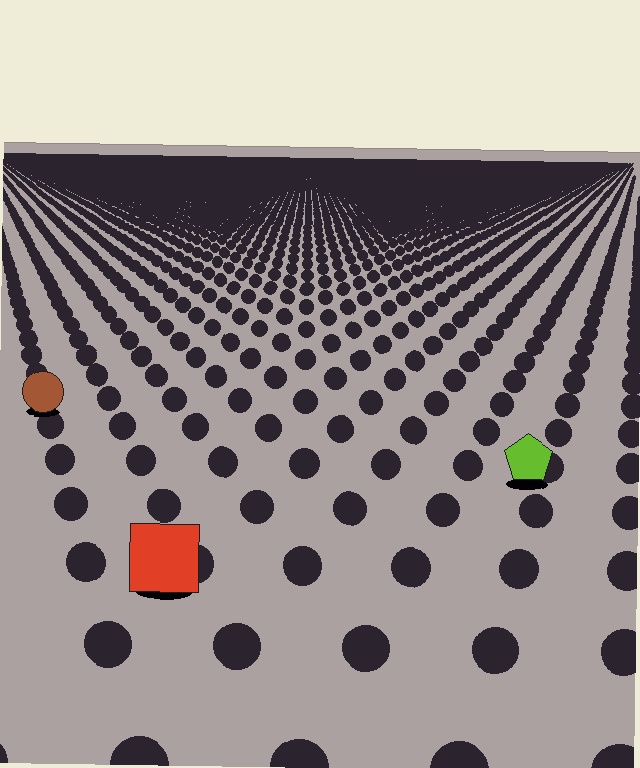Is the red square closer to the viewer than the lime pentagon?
Yes. The red square is closer — you can tell from the texture gradient: the ground texture is coarser near it.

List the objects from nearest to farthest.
From nearest to farthest: the red square, the lime pentagon, the brown circle.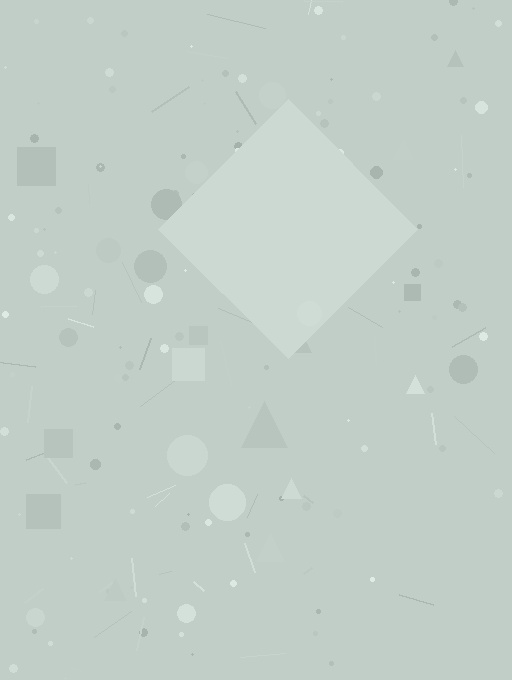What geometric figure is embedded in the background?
A diamond is embedded in the background.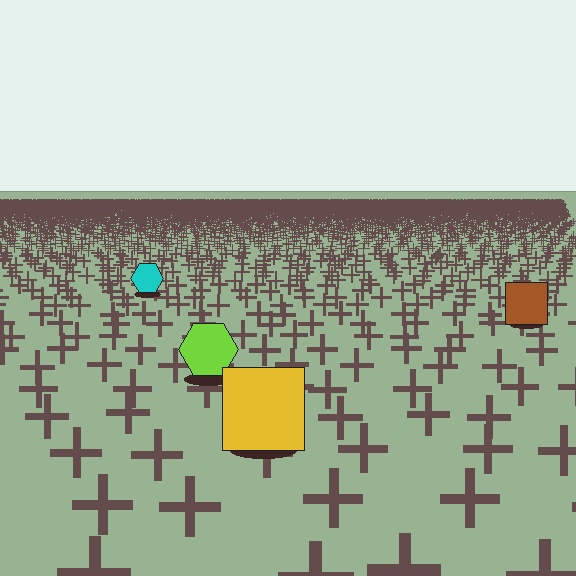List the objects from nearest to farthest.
From nearest to farthest: the yellow square, the lime hexagon, the brown square, the cyan hexagon.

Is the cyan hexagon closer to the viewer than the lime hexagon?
No. The lime hexagon is closer — you can tell from the texture gradient: the ground texture is coarser near it.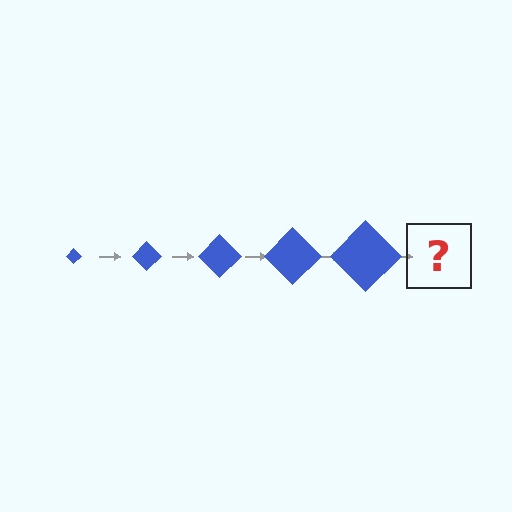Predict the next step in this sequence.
The next step is a blue diamond, larger than the previous one.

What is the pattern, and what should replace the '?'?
The pattern is that the diamond gets progressively larger each step. The '?' should be a blue diamond, larger than the previous one.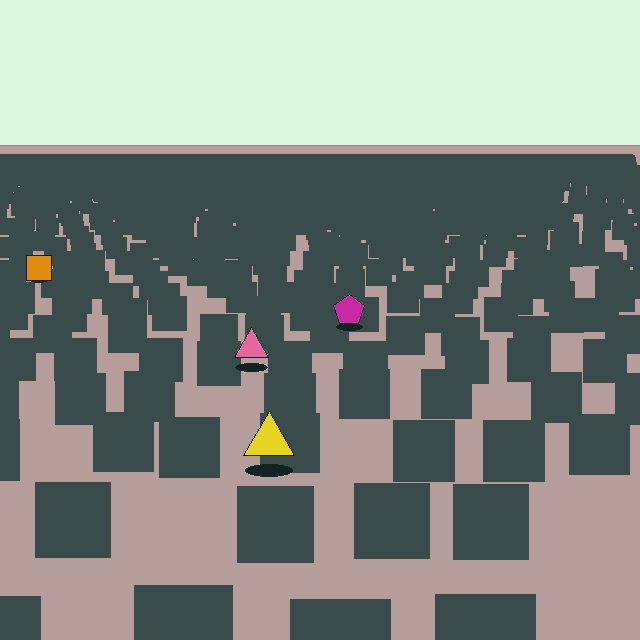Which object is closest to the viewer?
The yellow triangle is closest. The texture marks near it are larger and more spread out.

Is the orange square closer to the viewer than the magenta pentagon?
No. The magenta pentagon is closer — you can tell from the texture gradient: the ground texture is coarser near it.